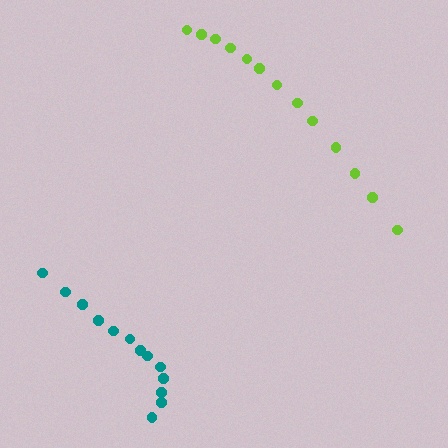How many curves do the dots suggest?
There are 2 distinct paths.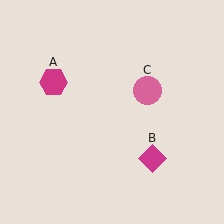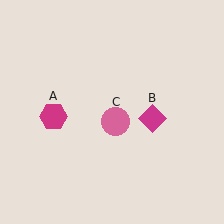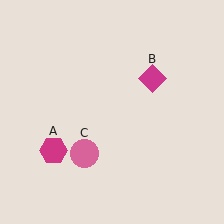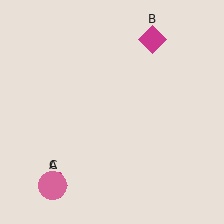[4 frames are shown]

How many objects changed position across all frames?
3 objects changed position: magenta hexagon (object A), magenta diamond (object B), pink circle (object C).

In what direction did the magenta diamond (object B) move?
The magenta diamond (object B) moved up.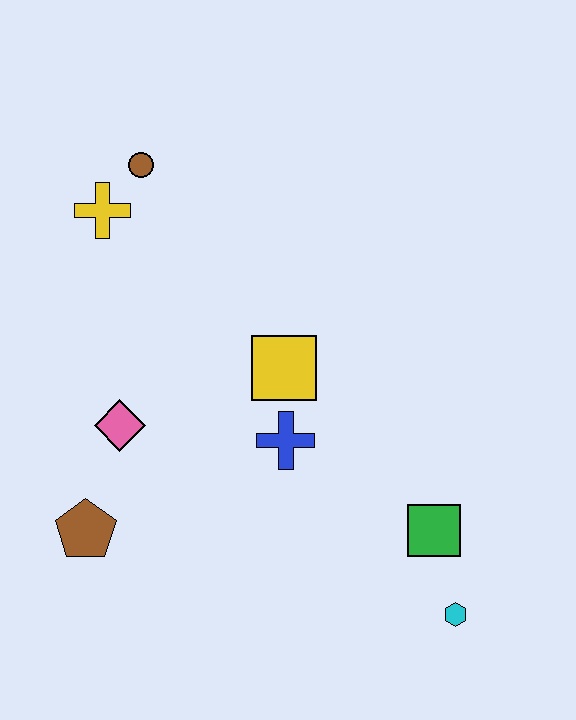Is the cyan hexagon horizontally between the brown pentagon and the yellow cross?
No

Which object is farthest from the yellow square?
The cyan hexagon is farthest from the yellow square.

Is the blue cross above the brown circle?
No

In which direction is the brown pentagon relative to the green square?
The brown pentagon is to the left of the green square.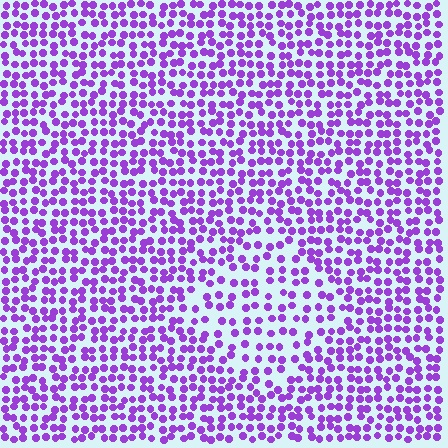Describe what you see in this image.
The image contains small purple elements arranged at two different densities. A diamond-shaped region is visible where the elements are less densely packed than the surrounding area.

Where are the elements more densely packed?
The elements are more densely packed outside the diamond boundary.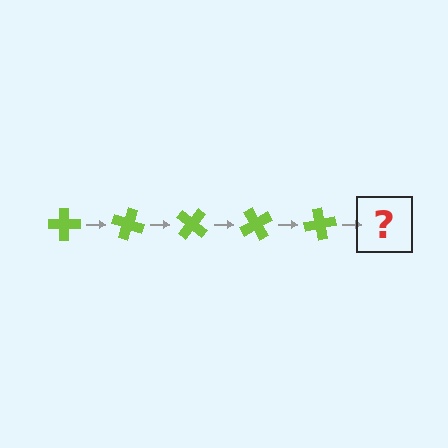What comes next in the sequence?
The next element should be a lime cross rotated 100 degrees.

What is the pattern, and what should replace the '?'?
The pattern is that the cross rotates 20 degrees each step. The '?' should be a lime cross rotated 100 degrees.